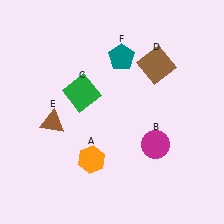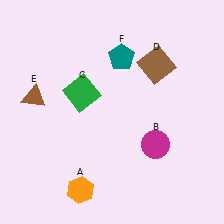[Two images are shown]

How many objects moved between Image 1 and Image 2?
2 objects moved between the two images.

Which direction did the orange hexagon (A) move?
The orange hexagon (A) moved down.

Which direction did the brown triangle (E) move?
The brown triangle (E) moved up.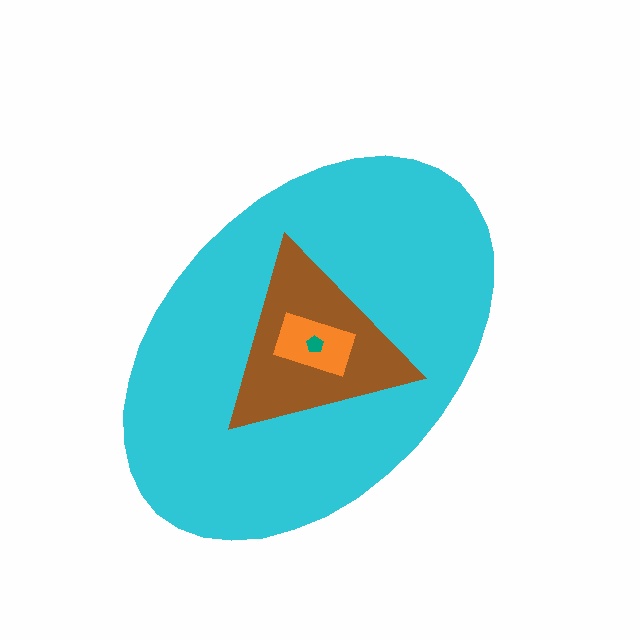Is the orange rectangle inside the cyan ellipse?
Yes.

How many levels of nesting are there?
4.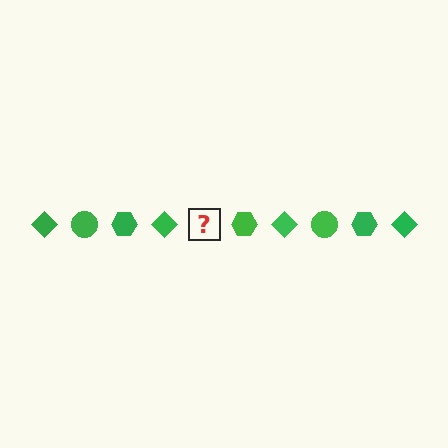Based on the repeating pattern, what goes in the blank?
The blank should be a green circle.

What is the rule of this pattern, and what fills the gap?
The rule is that the pattern cycles through diamond, circle, hexagon shapes in green. The gap should be filled with a green circle.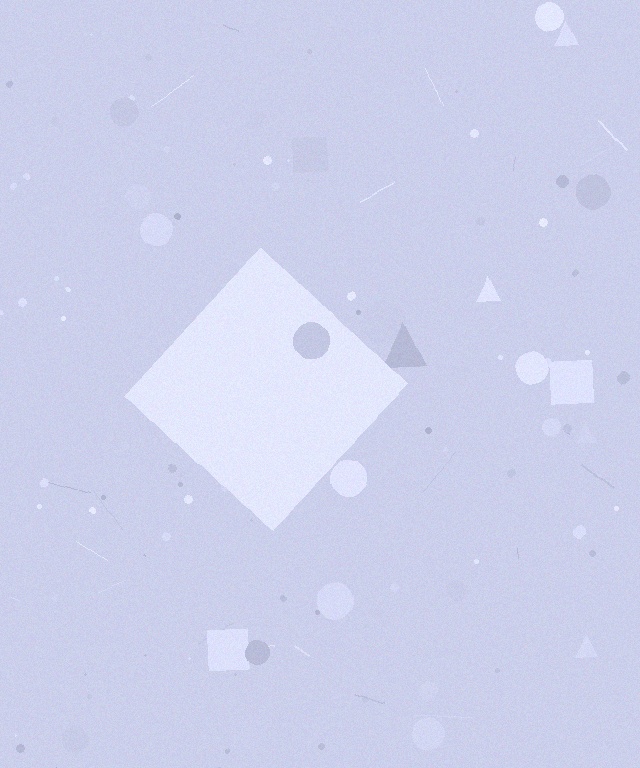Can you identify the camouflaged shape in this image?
The camouflaged shape is a diamond.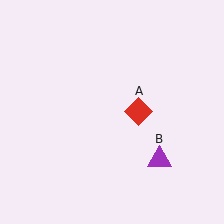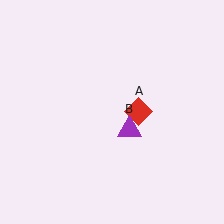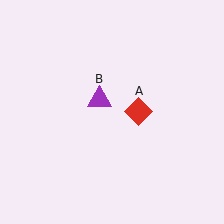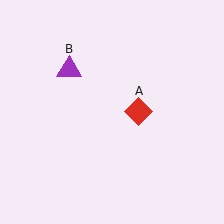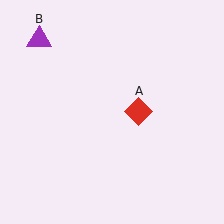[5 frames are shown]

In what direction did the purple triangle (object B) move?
The purple triangle (object B) moved up and to the left.